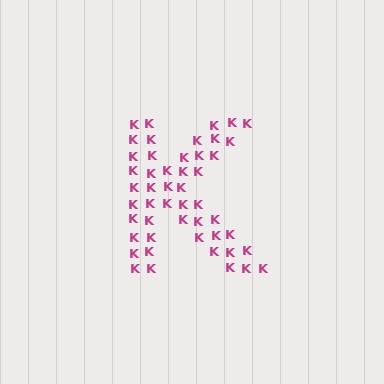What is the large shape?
The large shape is the letter K.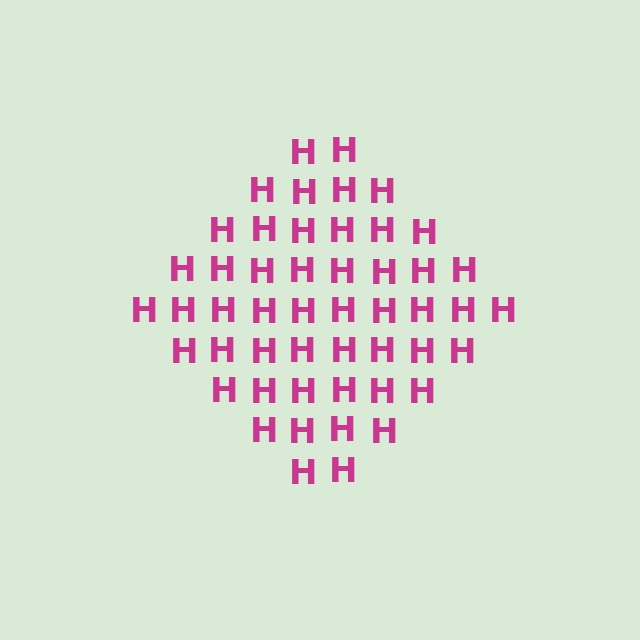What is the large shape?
The large shape is a diamond.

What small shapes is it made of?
It is made of small letter H's.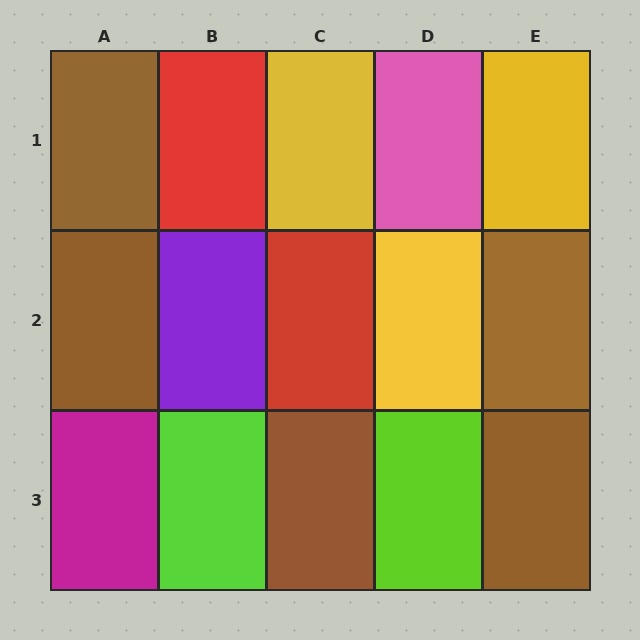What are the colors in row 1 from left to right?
Brown, red, yellow, pink, yellow.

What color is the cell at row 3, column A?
Magenta.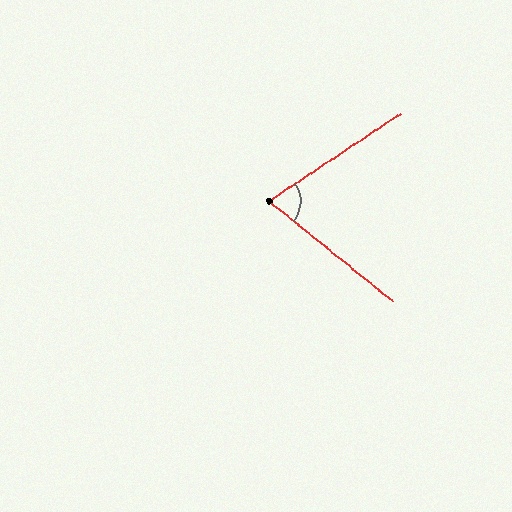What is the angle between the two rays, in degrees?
Approximately 73 degrees.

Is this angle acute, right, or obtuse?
It is acute.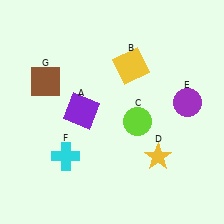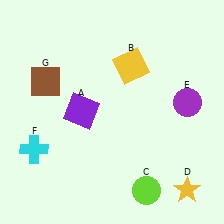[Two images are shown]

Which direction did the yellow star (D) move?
The yellow star (D) moved down.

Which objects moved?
The objects that moved are: the lime circle (C), the yellow star (D), the cyan cross (F).